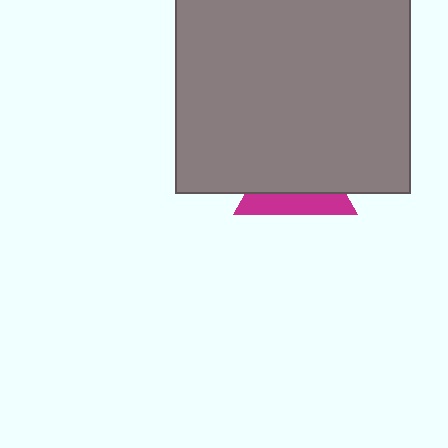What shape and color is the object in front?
The object in front is a gray rectangle.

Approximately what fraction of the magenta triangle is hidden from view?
Roughly 64% of the magenta triangle is hidden behind the gray rectangle.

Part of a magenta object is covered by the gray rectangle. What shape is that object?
It is a triangle.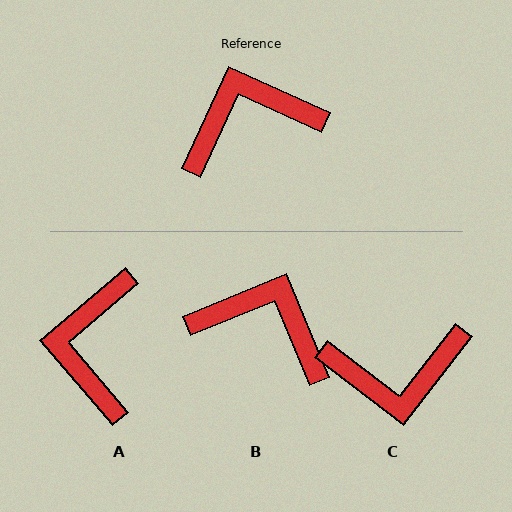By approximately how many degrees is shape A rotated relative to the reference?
Approximately 65 degrees counter-clockwise.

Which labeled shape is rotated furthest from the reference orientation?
C, about 167 degrees away.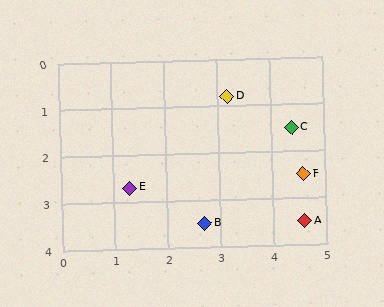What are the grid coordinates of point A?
Point A is at approximately (4.6, 3.5).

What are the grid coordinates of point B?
Point B is at approximately (2.7, 3.5).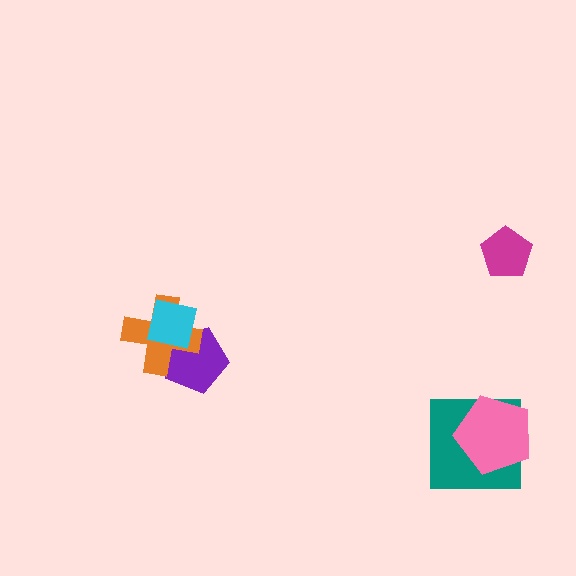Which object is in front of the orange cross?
The cyan square is in front of the orange cross.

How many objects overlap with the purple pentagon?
2 objects overlap with the purple pentagon.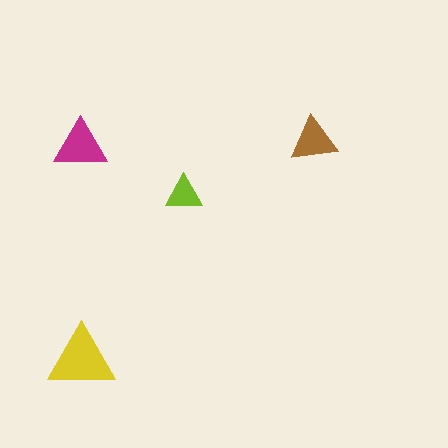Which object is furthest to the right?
The brown triangle is rightmost.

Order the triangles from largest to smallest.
the yellow one, the magenta one, the brown one, the lime one.